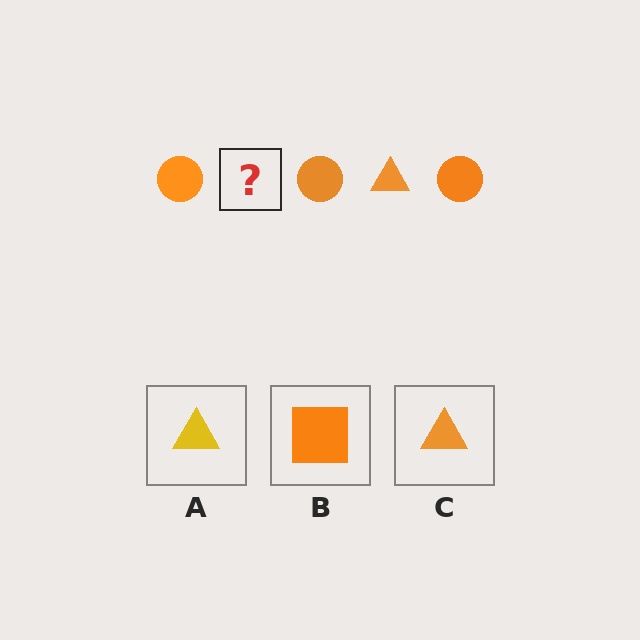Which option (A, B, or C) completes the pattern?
C.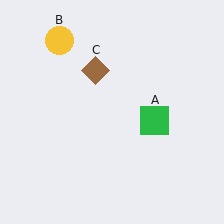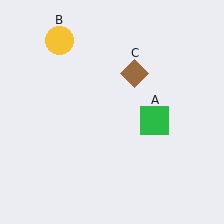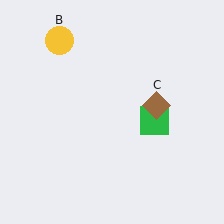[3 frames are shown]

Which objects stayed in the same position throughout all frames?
Green square (object A) and yellow circle (object B) remained stationary.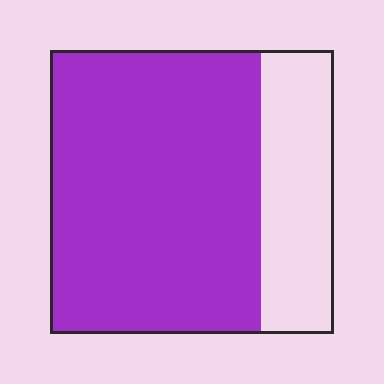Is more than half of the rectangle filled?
Yes.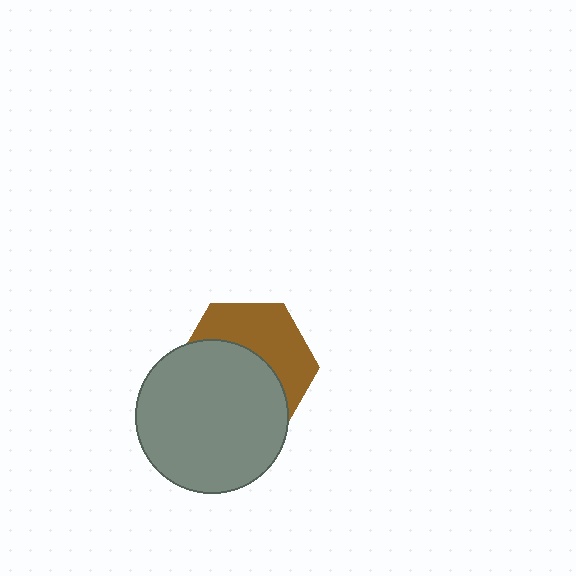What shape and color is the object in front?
The object in front is a gray circle.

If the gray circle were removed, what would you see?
You would see the complete brown hexagon.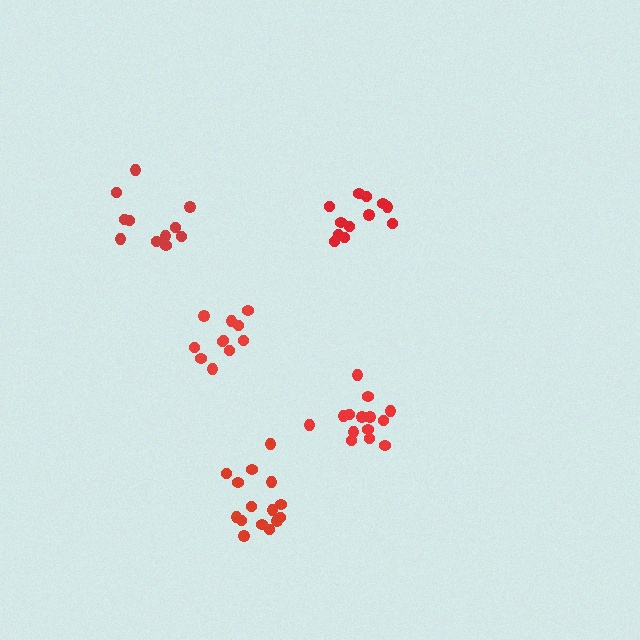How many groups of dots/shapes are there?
There are 5 groups.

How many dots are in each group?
Group 1: 12 dots, Group 2: 14 dots, Group 3: 11 dots, Group 4: 15 dots, Group 5: 11 dots (63 total).